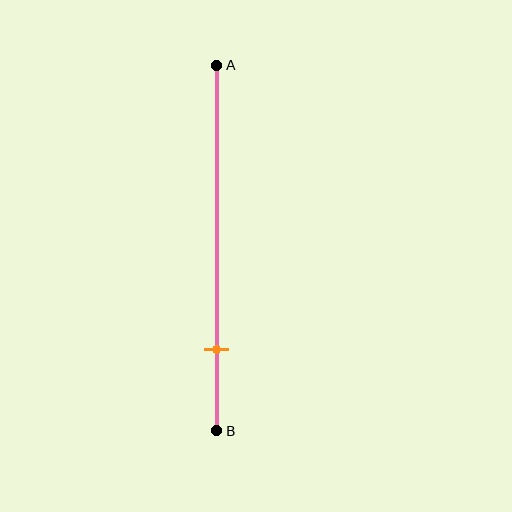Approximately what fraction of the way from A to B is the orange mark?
The orange mark is approximately 80% of the way from A to B.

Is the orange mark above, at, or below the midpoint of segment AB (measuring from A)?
The orange mark is below the midpoint of segment AB.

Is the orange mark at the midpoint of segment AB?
No, the mark is at about 80% from A, not at the 50% midpoint.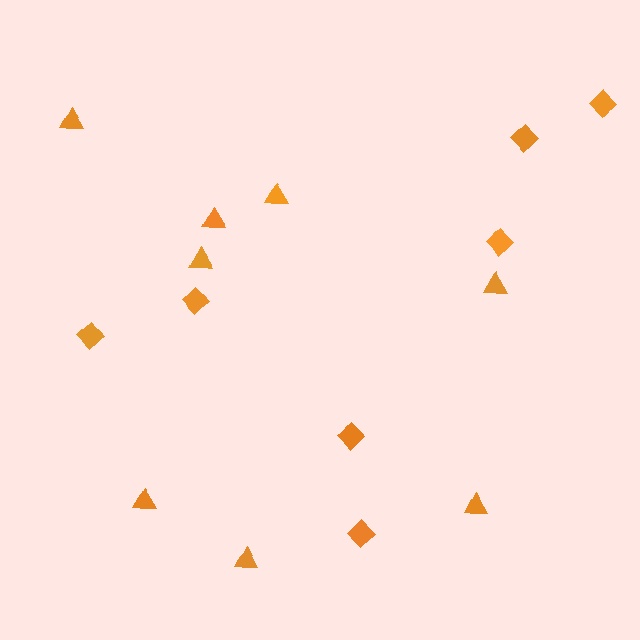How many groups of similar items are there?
There are 2 groups: one group of triangles (8) and one group of diamonds (7).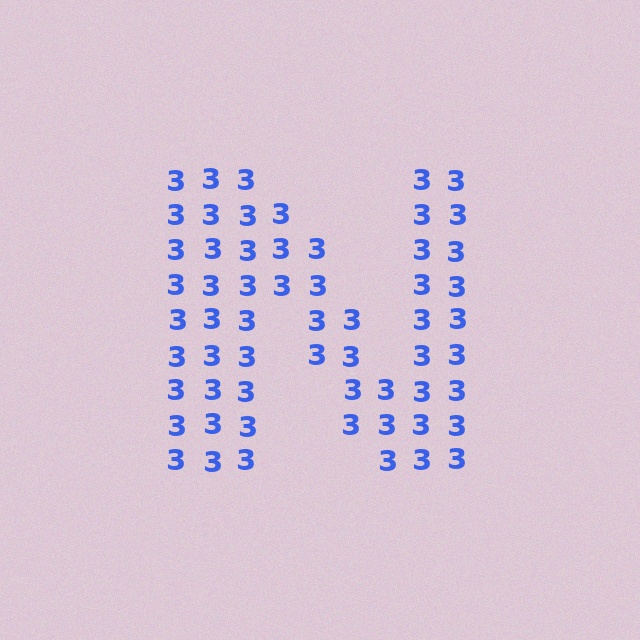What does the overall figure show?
The overall figure shows the letter N.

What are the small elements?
The small elements are digit 3's.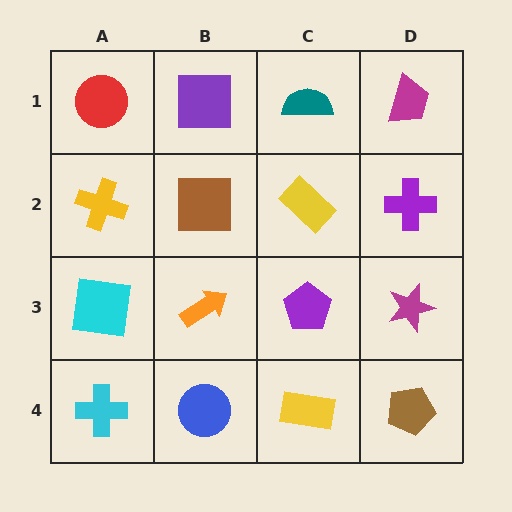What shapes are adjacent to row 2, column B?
A purple square (row 1, column B), an orange arrow (row 3, column B), a yellow cross (row 2, column A), a yellow rectangle (row 2, column C).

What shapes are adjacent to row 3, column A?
A yellow cross (row 2, column A), a cyan cross (row 4, column A), an orange arrow (row 3, column B).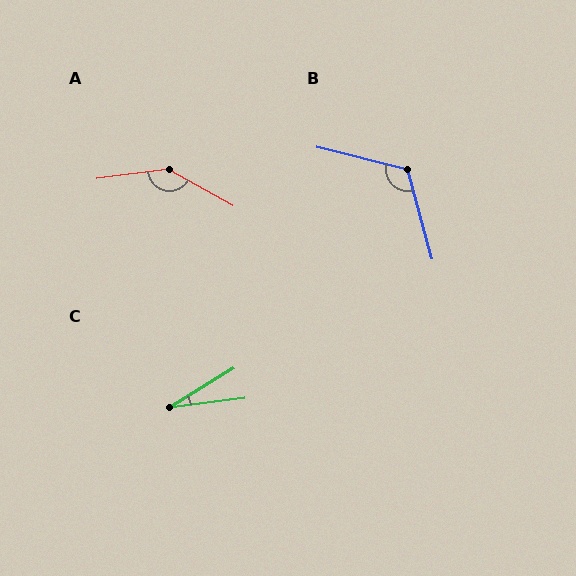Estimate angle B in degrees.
Approximately 119 degrees.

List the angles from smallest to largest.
C (25°), B (119°), A (143°).